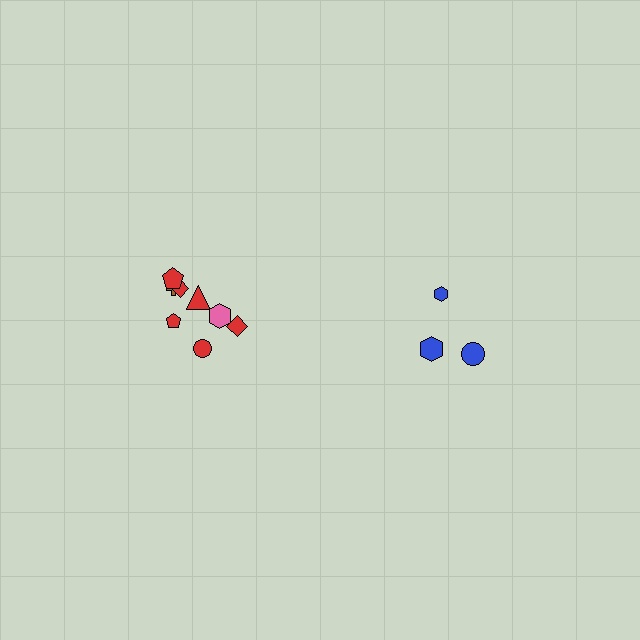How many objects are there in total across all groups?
There are 11 objects.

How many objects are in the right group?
There are 3 objects.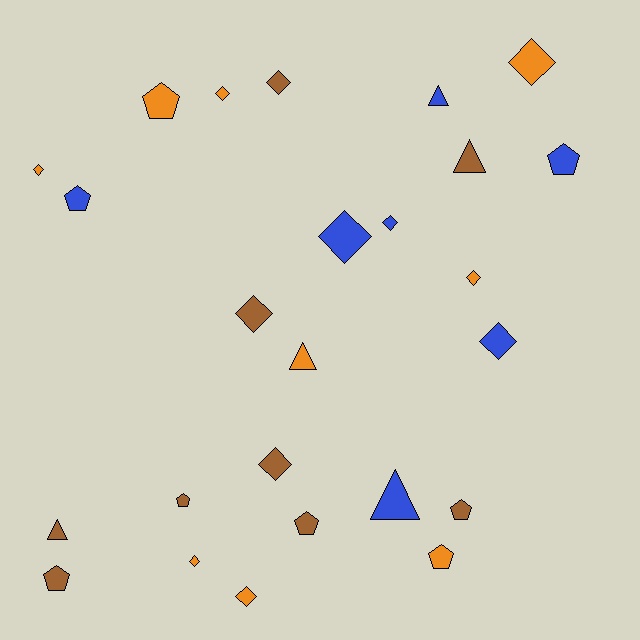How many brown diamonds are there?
There are 3 brown diamonds.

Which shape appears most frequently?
Diamond, with 12 objects.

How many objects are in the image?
There are 25 objects.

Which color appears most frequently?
Orange, with 9 objects.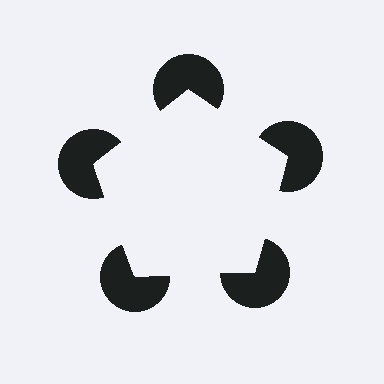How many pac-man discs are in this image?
There are 5 — one at each vertex of the illusory pentagon.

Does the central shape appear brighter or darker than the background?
It typically appears slightly brighter than the background, even though no actual brightness change is drawn.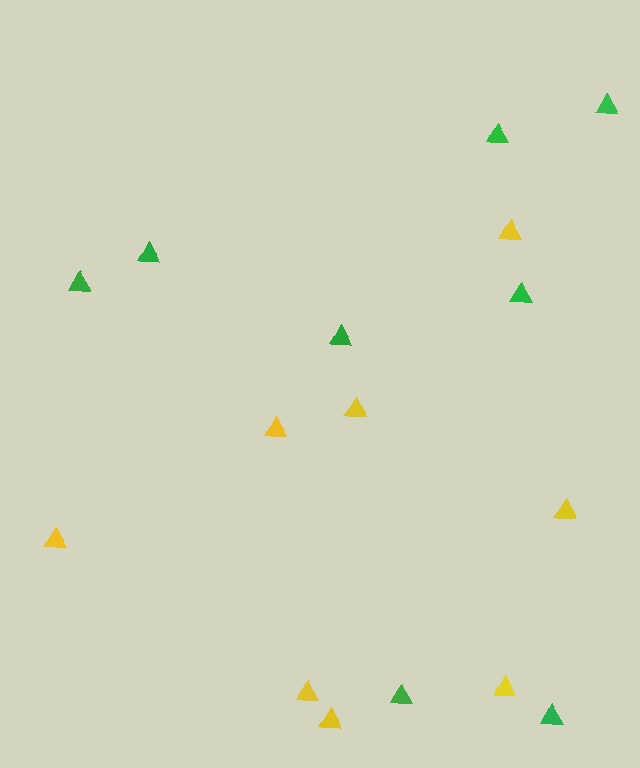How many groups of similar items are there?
There are 2 groups: one group of yellow triangles (8) and one group of green triangles (8).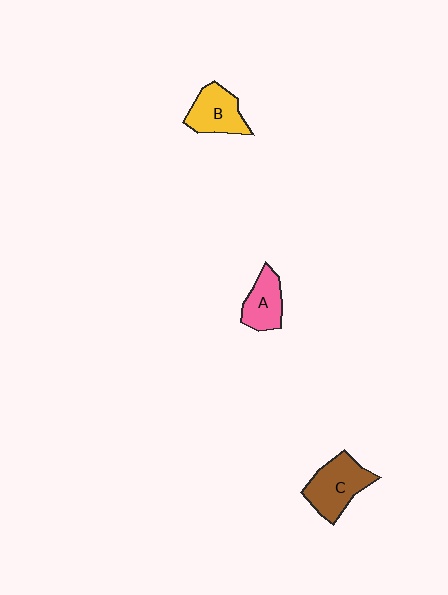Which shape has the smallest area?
Shape A (pink).